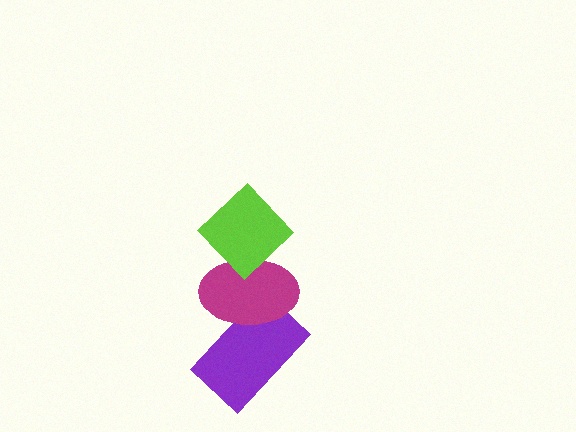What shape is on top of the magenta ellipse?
The lime diamond is on top of the magenta ellipse.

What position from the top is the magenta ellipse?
The magenta ellipse is 2nd from the top.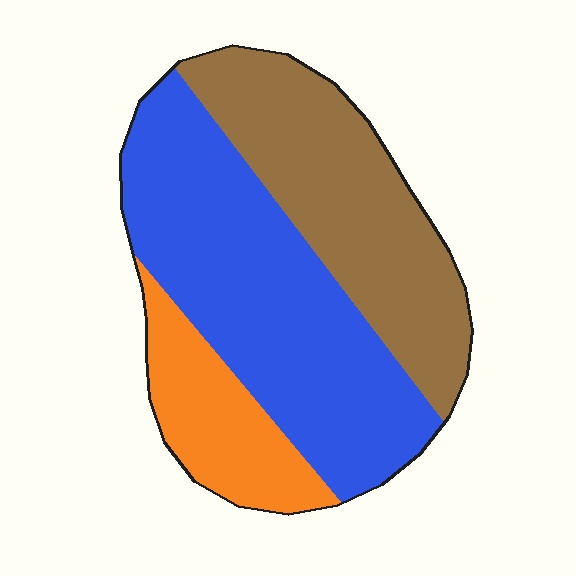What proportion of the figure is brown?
Brown takes up about one third (1/3) of the figure.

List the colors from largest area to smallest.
From largest to smallest: blue, brown, orange.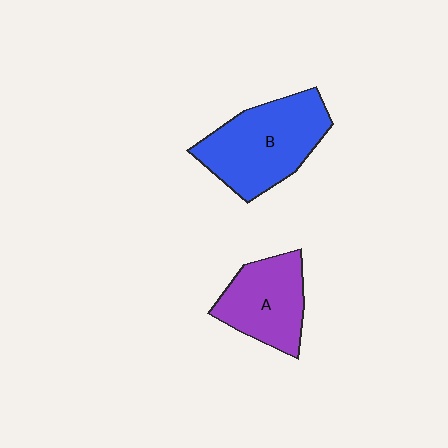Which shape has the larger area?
Shape B (blue).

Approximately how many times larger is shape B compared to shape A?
Approximately 1.4 times.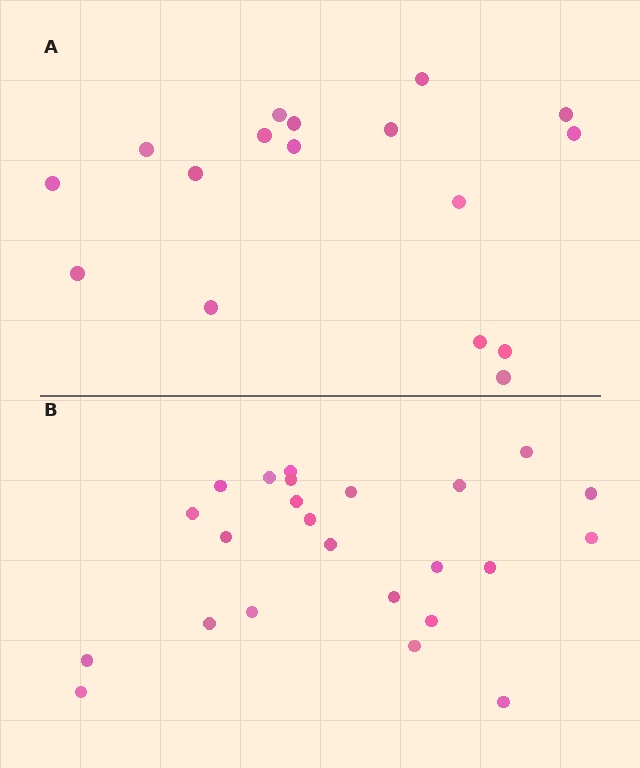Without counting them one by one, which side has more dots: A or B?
Region B (the bottom region) has more dots.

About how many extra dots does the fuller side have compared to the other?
Region B has roughly 8 or so more dots than region A.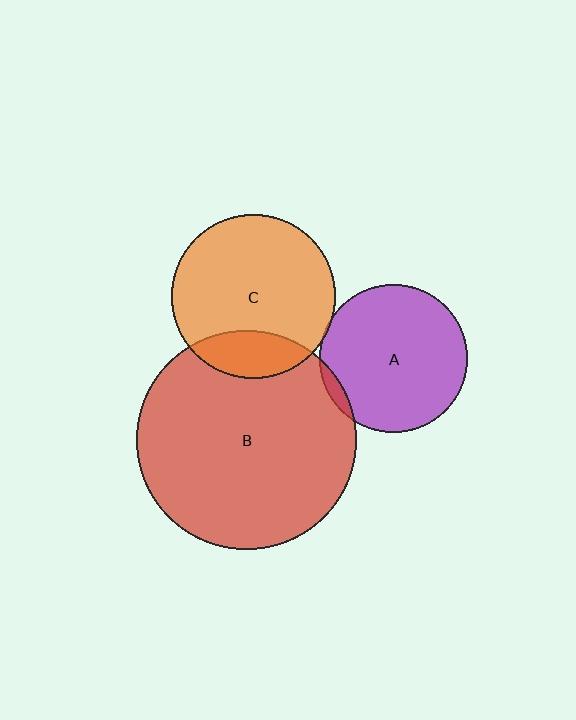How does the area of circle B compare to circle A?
Approximately 2.2 times.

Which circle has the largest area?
Circle B (red).